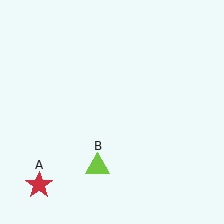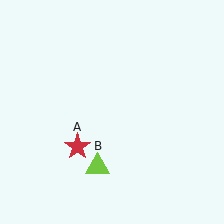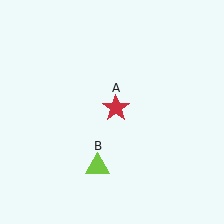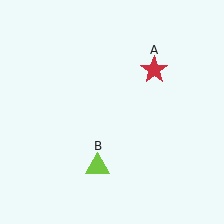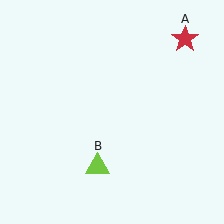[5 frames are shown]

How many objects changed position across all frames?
1 object changed position: red star (object A).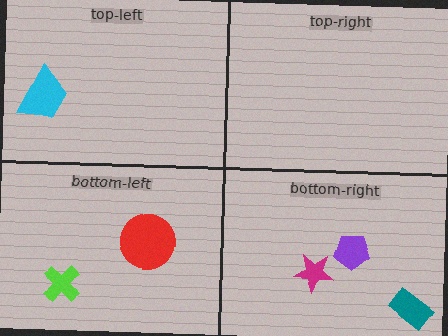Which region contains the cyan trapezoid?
The top-left region.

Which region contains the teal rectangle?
The bottom-right region.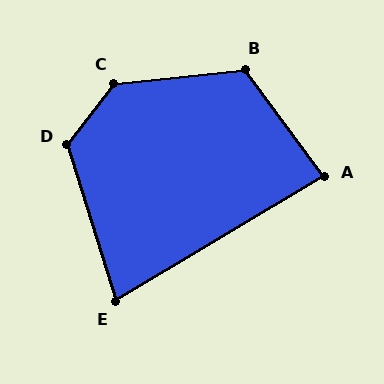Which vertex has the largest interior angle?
C, at approximately 134 degrees.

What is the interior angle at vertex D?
Approximately 125 degrees (obtuse).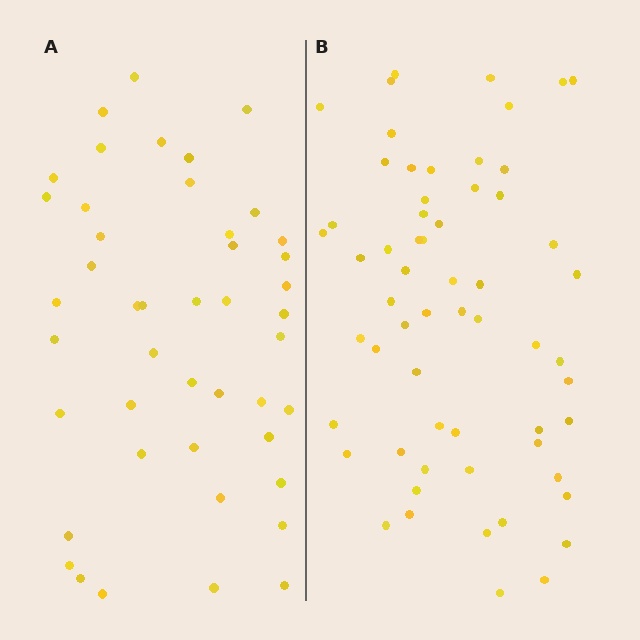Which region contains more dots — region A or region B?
Region B (the right region) has more dots.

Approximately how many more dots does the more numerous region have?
Region B has approximately 15 more dots than region A.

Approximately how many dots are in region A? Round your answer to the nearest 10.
About 40 dots. (The exact count is 45, which rounds to 40.)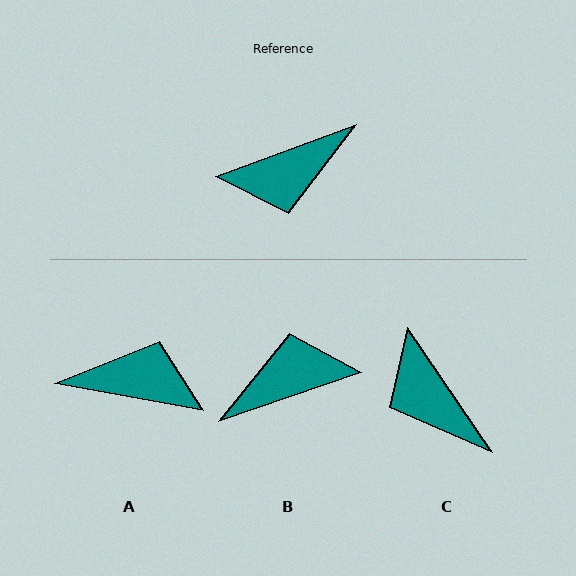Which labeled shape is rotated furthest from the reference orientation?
B, about 179 degrees away.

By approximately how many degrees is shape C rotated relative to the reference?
Approximately 76 degrees clockwise.